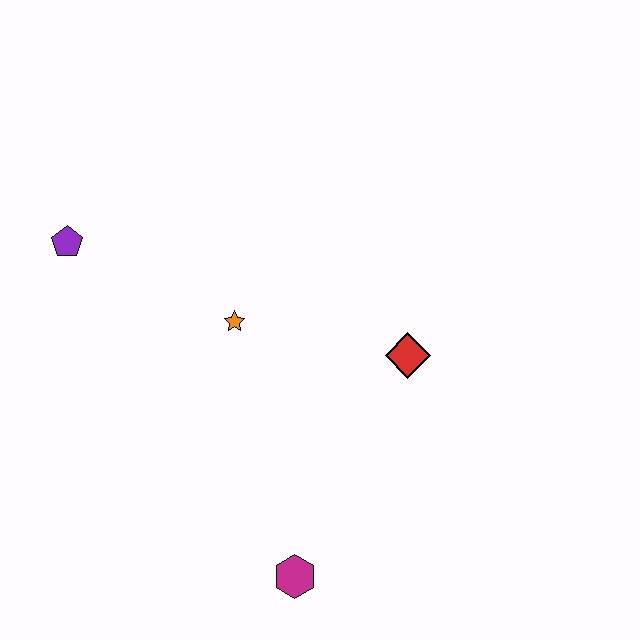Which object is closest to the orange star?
The red diamond is closest to the orange star.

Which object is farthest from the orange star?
The magenta hexagon is farthest from the orange star.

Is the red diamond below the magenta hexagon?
No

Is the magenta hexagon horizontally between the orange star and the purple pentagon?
No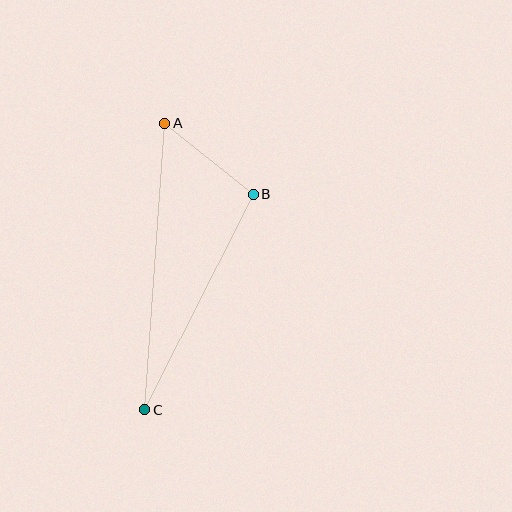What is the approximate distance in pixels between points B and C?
The distance between B and C is approximately 241 pixels.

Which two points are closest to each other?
Points A and B are closest to each other.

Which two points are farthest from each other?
Points A and C are farthest from each other.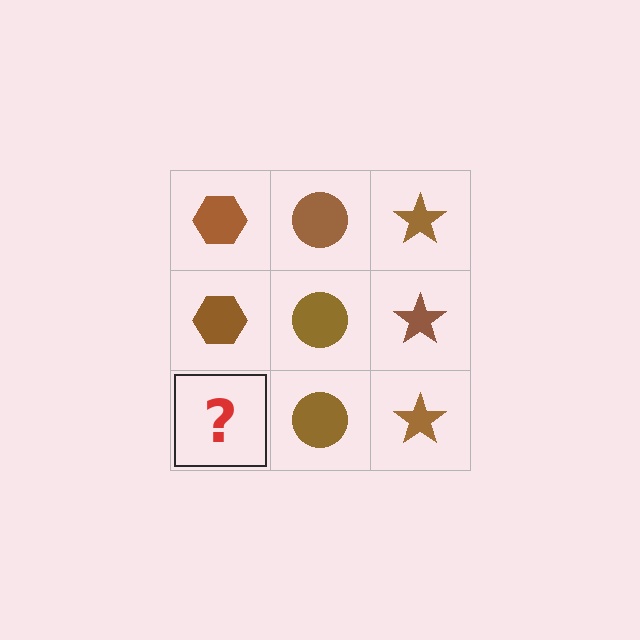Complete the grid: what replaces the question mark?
The question mark should be replaced with a brown hexagon.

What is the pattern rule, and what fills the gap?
The rule is that each column has a consistent shape. The gap should be filled with a brown hexagon.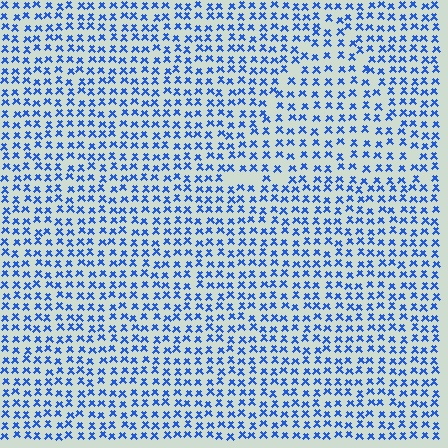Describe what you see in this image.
The image contains small blue elements arranged at two different densities. A triangle-shaped region is visible where the elements are less densely packed than the surrounding area.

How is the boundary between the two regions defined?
The boundary is defined by a change in element density (approximately 1.3x ratio). All elements are the same color, size, and shape.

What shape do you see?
I see a triangle.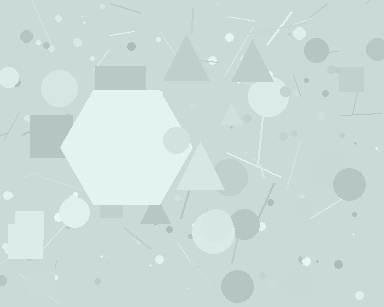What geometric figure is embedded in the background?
A hexagon is embedded in the background.